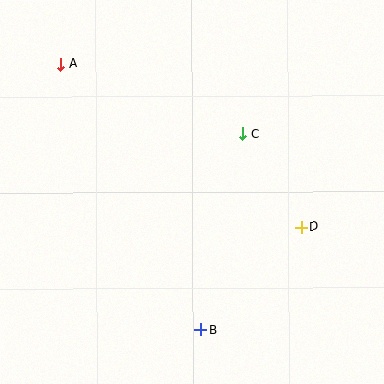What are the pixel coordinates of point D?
Point D is at (301, 227).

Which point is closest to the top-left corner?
Point A is closest to the top-left corner.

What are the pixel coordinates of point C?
Point C is at (242, 133).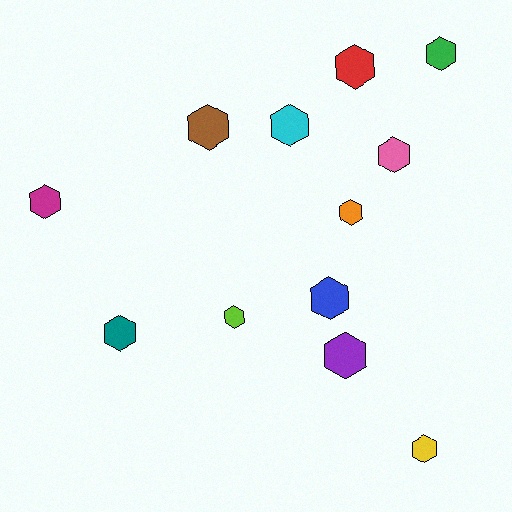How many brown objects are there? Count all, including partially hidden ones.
There is 1 brown object.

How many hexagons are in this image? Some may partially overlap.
There are 12 hexagons.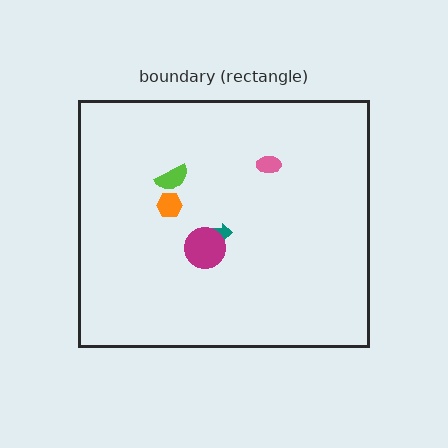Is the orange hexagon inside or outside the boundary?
Inside.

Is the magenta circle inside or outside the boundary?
Inside.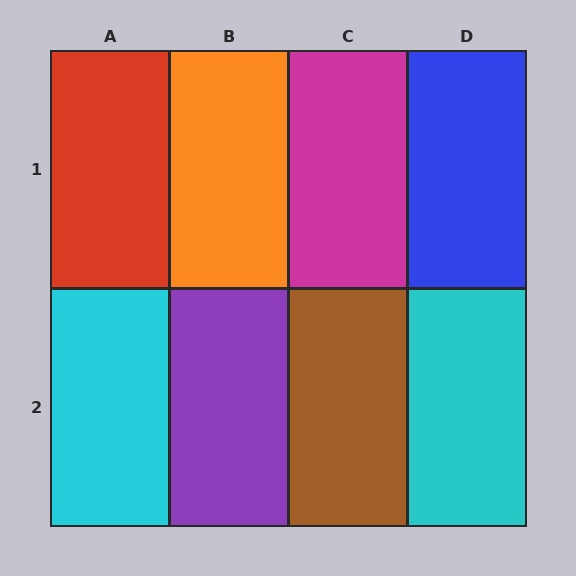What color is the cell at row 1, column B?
Orange.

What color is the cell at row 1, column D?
Blue.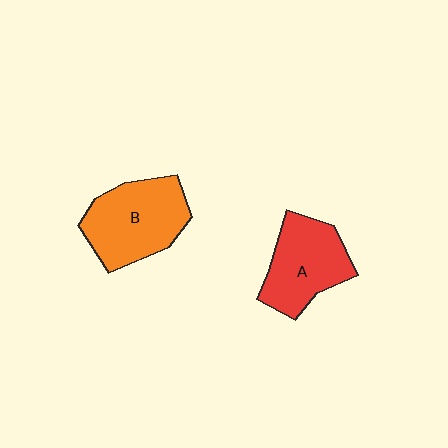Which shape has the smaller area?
Shape A (red).